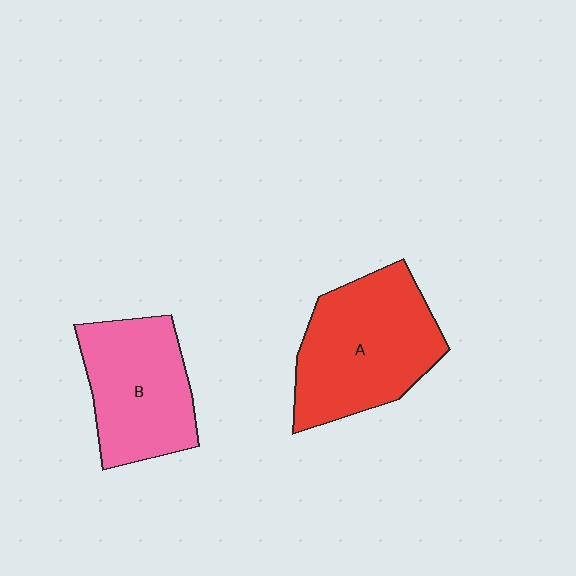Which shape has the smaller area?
Shape B (pink).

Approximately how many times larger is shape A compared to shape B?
Approximately 1.2 times.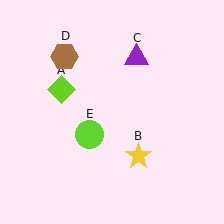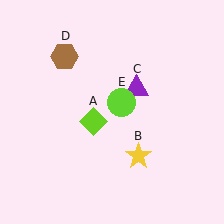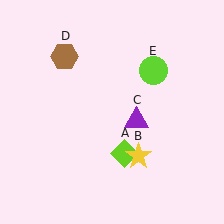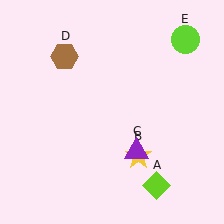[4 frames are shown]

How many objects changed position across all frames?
3 objects changed position: lime diamond (object A), purple triangle (object C), lime circle (object E).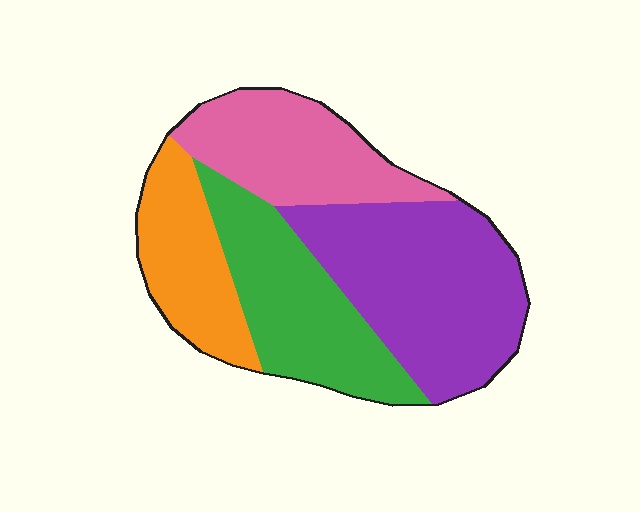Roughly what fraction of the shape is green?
Green takes up about one quarter (1/4) of the shape.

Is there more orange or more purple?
Purple.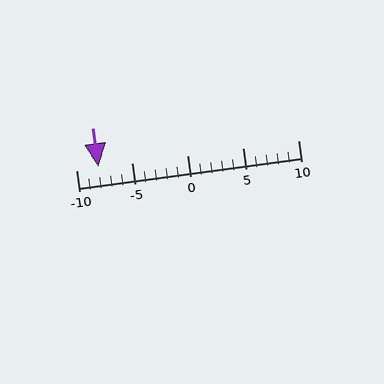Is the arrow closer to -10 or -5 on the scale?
The arrow is closer to -10.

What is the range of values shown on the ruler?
The ruler shows values from -10 to 10.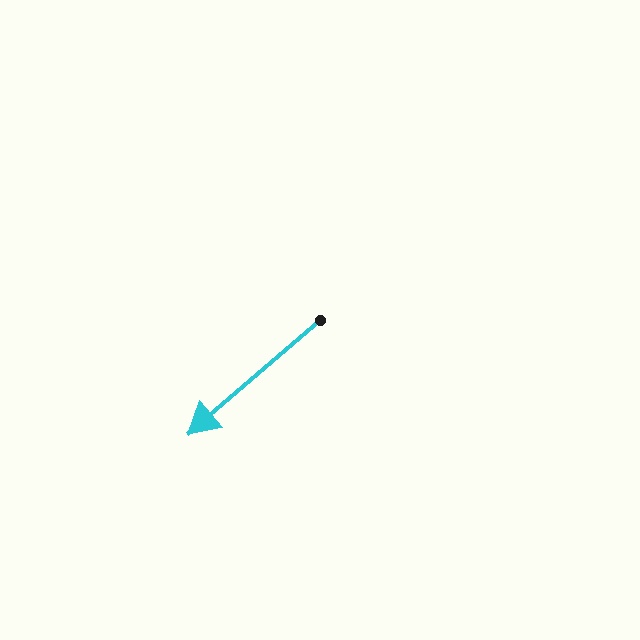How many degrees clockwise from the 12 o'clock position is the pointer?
Approximately 229 degrees.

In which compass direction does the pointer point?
Southwest.